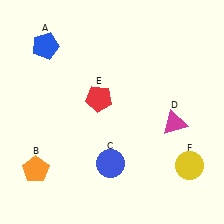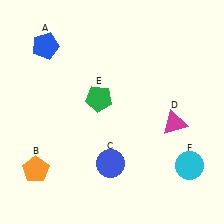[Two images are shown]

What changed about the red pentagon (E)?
In Image 1, E is red. In Image 2, it changed to green.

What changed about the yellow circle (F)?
In Image 1, F is yellow. In Image 2, it changed to cyan.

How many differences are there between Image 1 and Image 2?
There are 2 differences between the two images.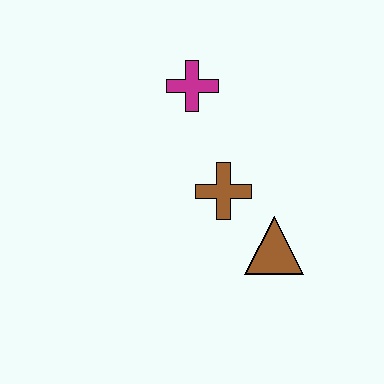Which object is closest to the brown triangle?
The brown cross is closest to the brown triangle.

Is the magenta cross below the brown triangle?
No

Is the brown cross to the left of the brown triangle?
Yes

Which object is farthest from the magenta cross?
The brown triangle is farthest from the magenta cross.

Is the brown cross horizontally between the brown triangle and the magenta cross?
Yes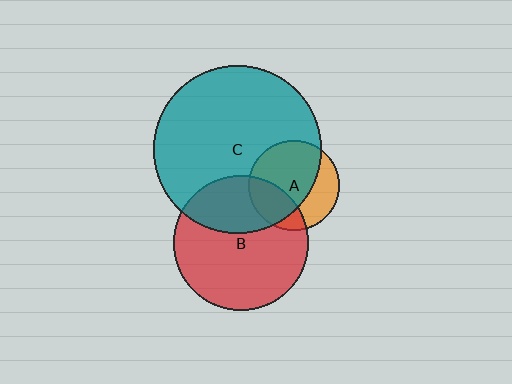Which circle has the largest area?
Circle C (teal).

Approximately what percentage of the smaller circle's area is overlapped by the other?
Approximately 35%.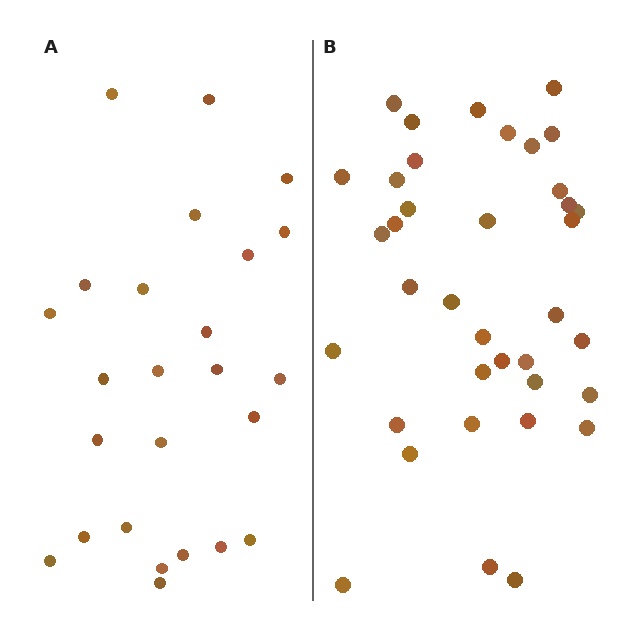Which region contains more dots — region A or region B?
Region B (the right region) has more dots.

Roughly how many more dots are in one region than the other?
Region B has roughly 12 or so more dots than region A.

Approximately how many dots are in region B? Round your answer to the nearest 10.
About 40 dots. (The exact count is 37, which rounds to 40.)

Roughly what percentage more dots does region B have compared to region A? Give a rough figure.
About 50% more.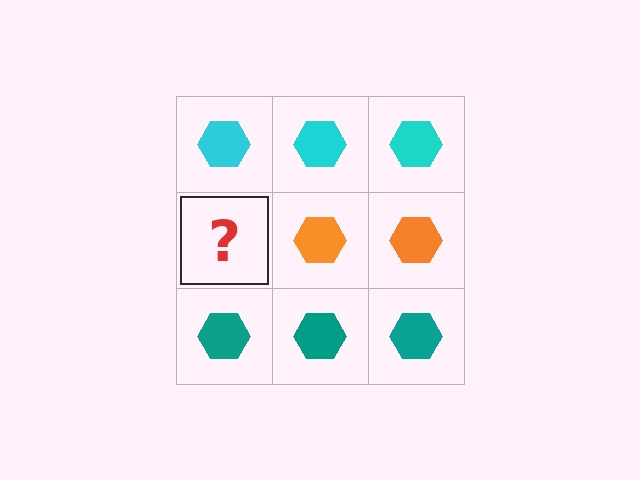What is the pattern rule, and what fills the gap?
The rule is that each row has a consistent color. The gap should be filled with an orange hexagon.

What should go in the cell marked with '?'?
The missing cell should contain an orange hexagon.